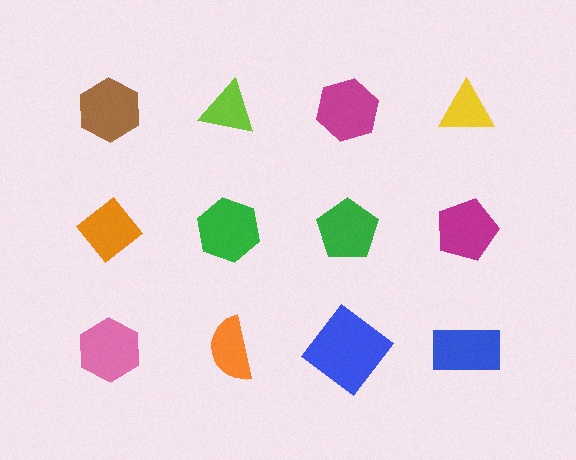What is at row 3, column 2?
An orange semicircle.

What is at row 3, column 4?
A blue rectangle.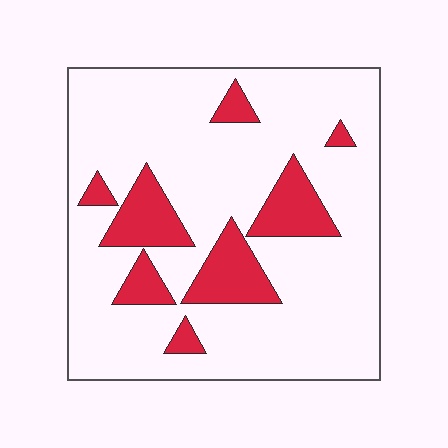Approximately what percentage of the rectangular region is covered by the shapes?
Approximately 20%.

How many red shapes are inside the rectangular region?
8.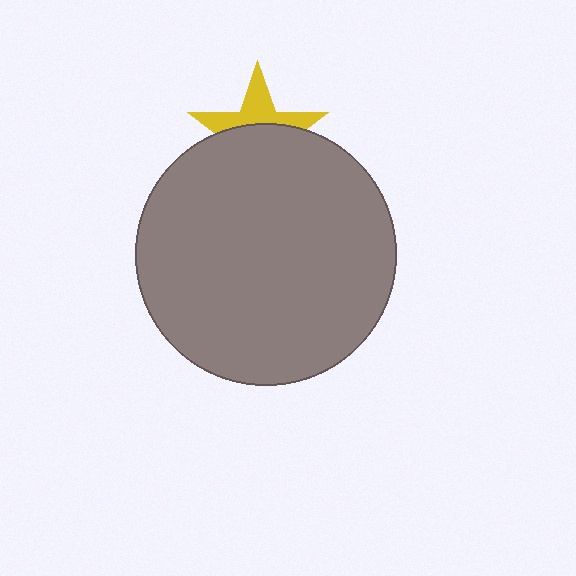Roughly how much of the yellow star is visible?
A small part of it is visible (roughly 42%).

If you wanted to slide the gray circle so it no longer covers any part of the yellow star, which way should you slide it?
Slide it down — that is the most direct way to separate the two shapes.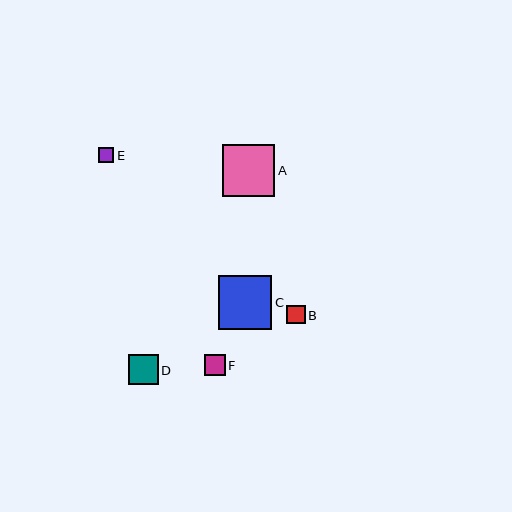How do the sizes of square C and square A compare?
Square C and square A are approximately the same size.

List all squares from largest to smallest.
From largest to smallest: C, A, D, F, B, E.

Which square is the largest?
Square C is the largest with a size of approximately 54 pixels.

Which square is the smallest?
Square E is the smallest with a size of approximately 15 pixels.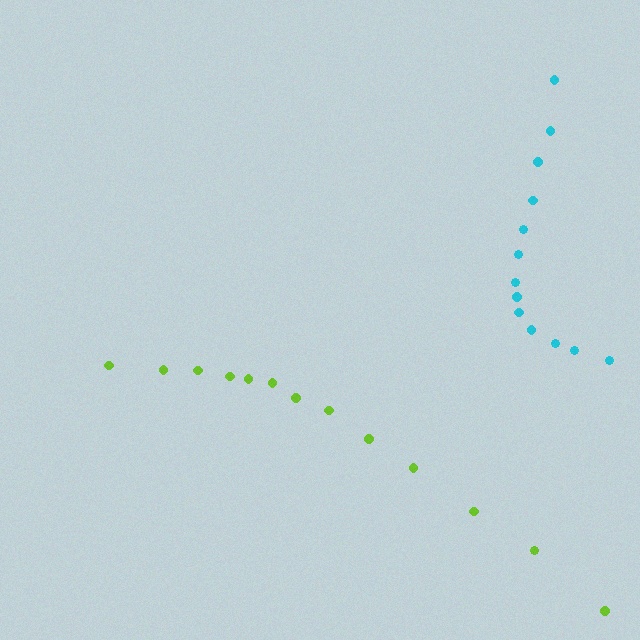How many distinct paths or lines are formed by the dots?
There are 2 distinct paths.